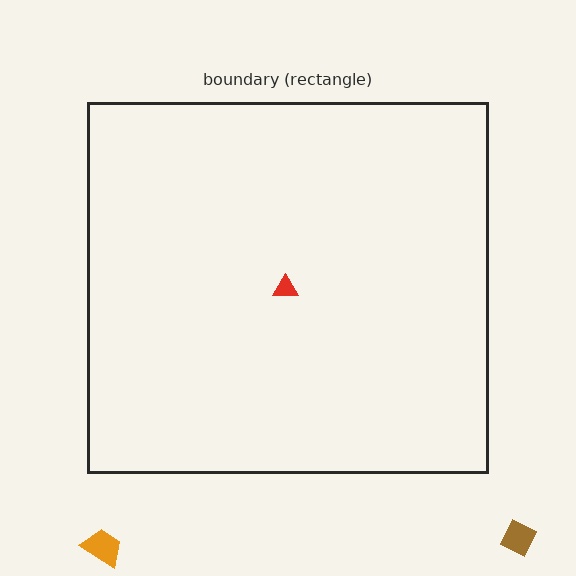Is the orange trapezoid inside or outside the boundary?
Outside.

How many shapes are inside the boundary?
1 inside, 2 outside.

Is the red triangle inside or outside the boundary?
Inside.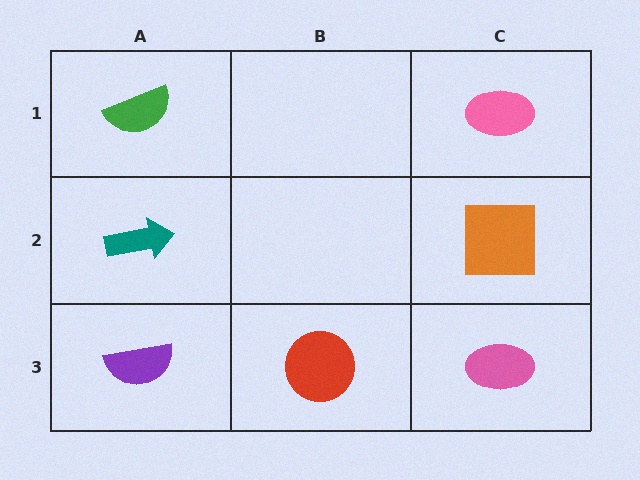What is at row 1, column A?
A green semicircle.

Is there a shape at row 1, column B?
No, that cell is empty.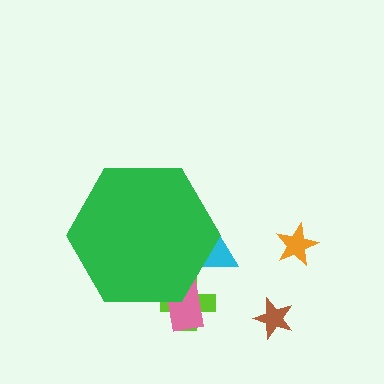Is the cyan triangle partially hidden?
Yes, the cyan triangle is partially hidden behind the green hexagon.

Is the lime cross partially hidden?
Yes, the lime cross is partially hidden behind the green hexagon.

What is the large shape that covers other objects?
A green hexagon.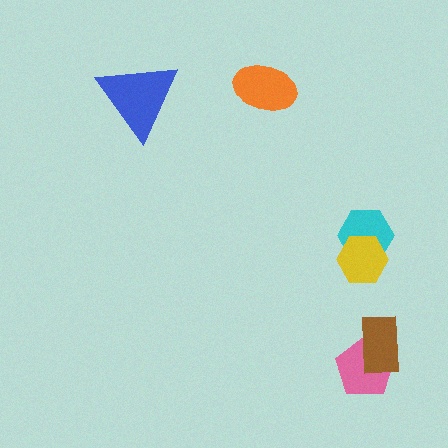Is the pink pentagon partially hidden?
Yes, it is partially covered by another shape.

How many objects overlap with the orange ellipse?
0 objects overlap with the orange ellipse.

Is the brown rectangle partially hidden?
No, no other shape covers it.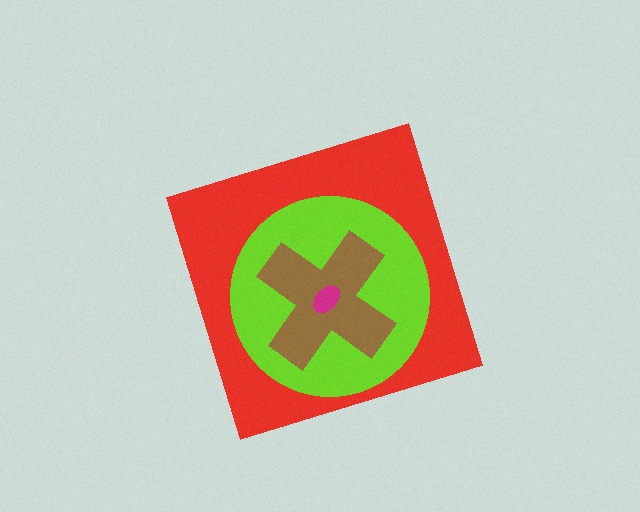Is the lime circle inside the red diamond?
Yes.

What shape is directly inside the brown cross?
The magenta ellipse.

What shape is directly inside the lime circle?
The brown cross.